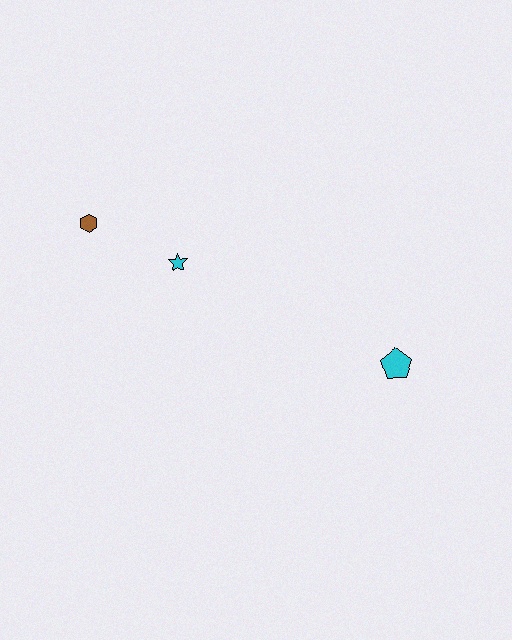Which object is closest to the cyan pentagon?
The cyan star is closest to the cyan pentagon.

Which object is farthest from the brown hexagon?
The cyan pentagon is farthest from the brown hexagon.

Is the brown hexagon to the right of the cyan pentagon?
No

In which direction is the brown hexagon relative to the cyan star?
The brown hexagon is to the left of the cyan star.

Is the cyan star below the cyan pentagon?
No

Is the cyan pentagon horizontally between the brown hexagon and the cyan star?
No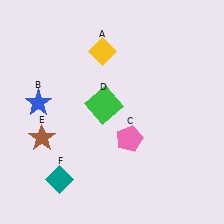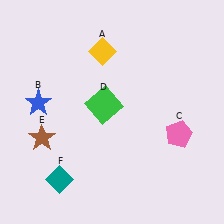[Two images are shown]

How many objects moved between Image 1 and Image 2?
1 object moved between the two images.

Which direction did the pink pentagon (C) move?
The pink pentagon (C) moved right.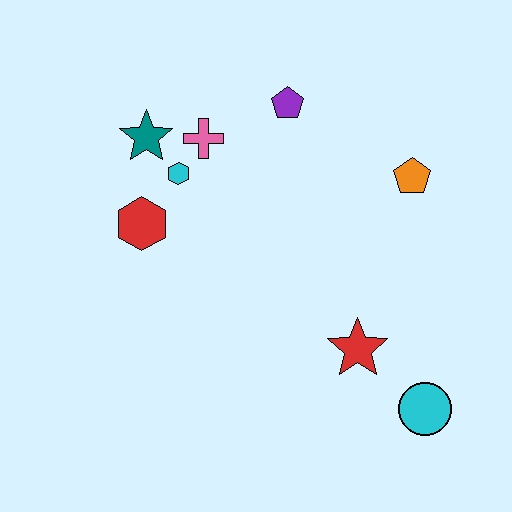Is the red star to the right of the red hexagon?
Yes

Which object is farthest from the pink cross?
The cyan circle is farthest from the pink cross.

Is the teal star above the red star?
Yes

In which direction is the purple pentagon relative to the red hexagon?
The purple pentagon is to the right of the red hexagon.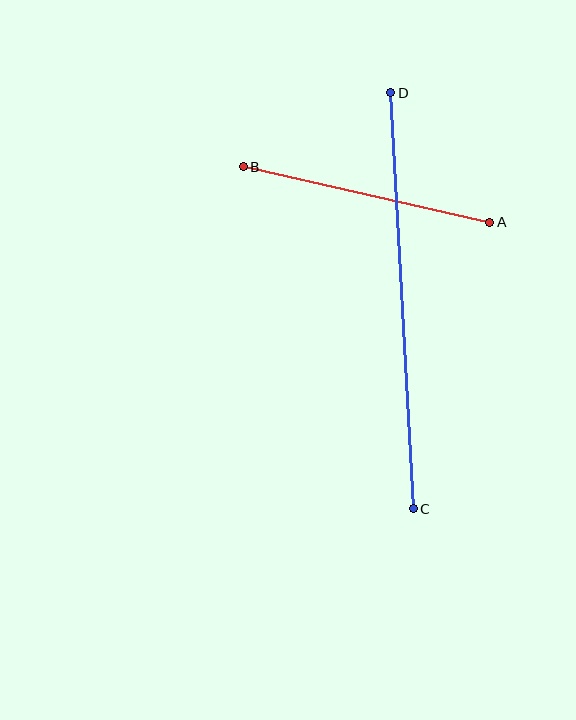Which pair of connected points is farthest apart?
Points C and D are farthest apart.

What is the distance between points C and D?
The distance is approximately 416 pixels.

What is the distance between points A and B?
The distance is approximately 253 pixels.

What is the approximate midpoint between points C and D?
The midpoint is at approximately (402, 301) pixels.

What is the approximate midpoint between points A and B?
The midpoint is at approximately (367, 195) pixels.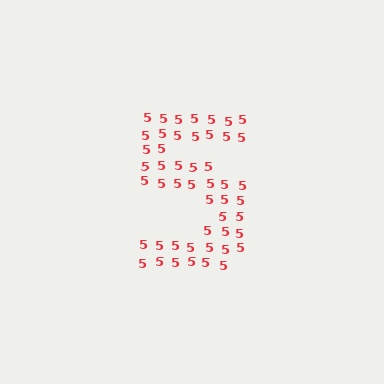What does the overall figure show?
The overall figure shows the digit 5.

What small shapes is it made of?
It is made of small digit 5's.